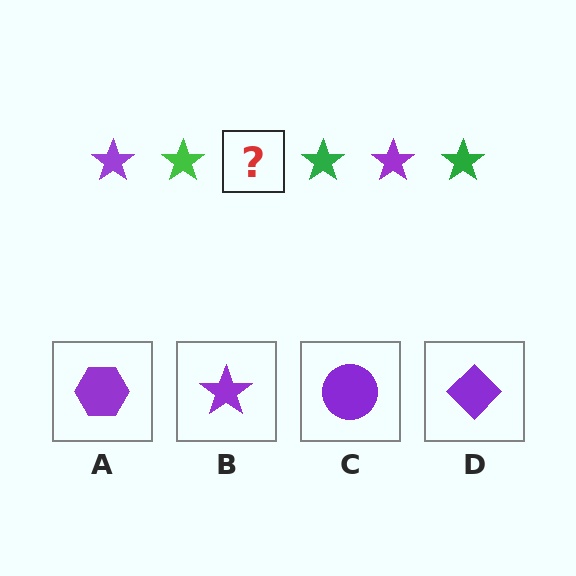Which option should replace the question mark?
Option B.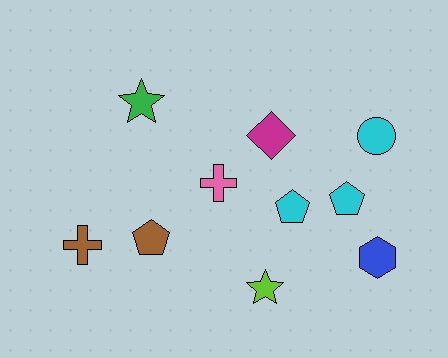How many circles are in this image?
There is 1 circle.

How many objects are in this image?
There are 10 objects.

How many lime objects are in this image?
There is 1 lime object.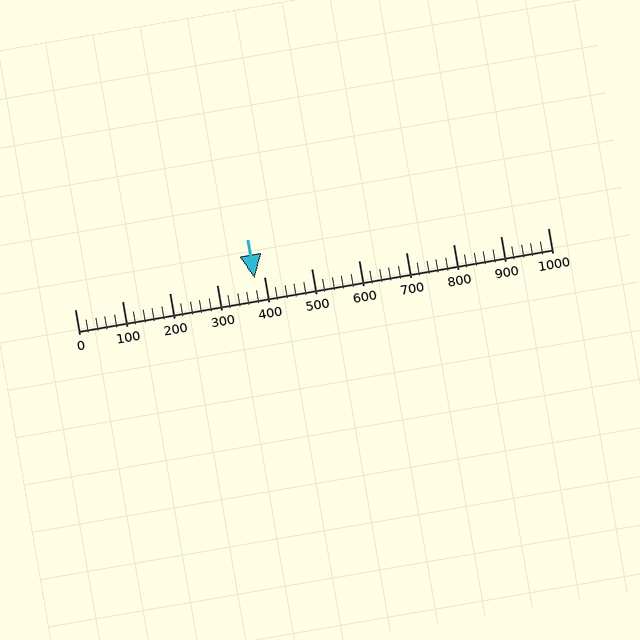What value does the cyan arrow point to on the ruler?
The cyan arrow points to approximately 380.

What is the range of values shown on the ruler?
The ruler shows values from 0 to 1000.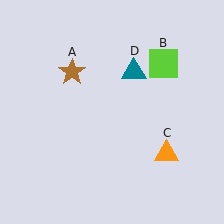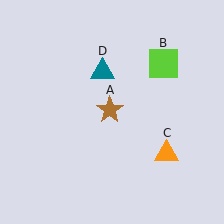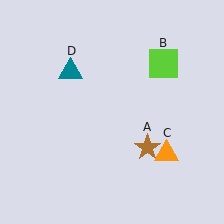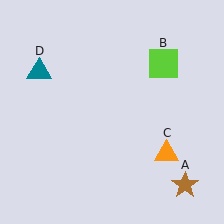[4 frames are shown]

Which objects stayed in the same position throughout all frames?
Lime square (object B) and orange triangle (object C) remained stationary.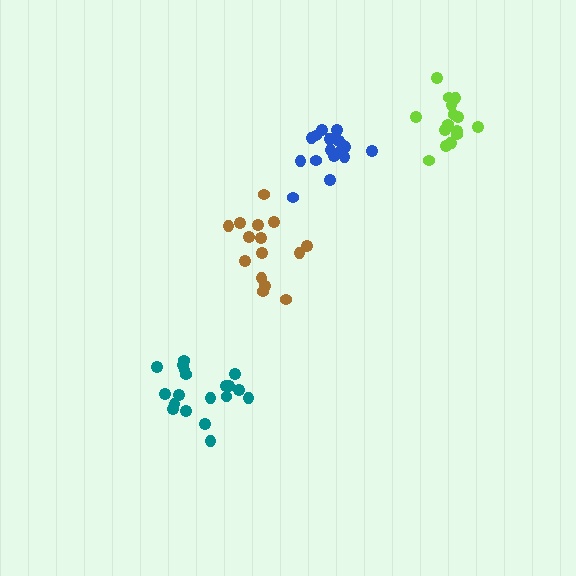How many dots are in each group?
Group 1: 15 dots, Group 2: 19 dots, Group 3: 18 dots, Group 4: 16 dots (68 total).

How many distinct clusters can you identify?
There are 4 distinct clusters.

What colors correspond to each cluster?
The clusters are colored: brown, teal, blue, lime.